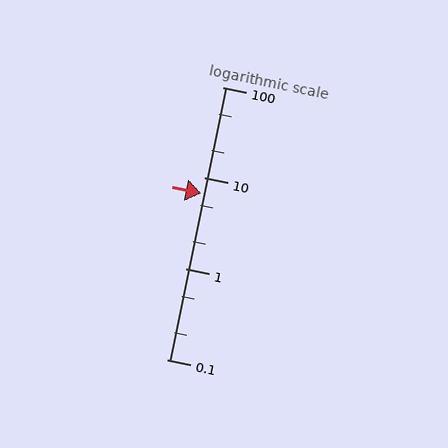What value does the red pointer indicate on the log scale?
The pointer indicates approximately 6.8.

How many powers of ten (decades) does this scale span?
The scale spans 3 decades, from 0.1 to 100.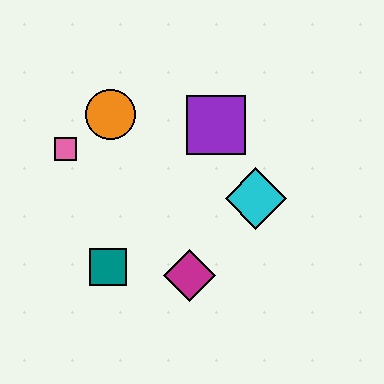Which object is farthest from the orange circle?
The magenta diamond is farthest from the orange circle.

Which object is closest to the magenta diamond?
The teal square is closest to the magenta diamond.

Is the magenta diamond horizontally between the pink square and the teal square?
No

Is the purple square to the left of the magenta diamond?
No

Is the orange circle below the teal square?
No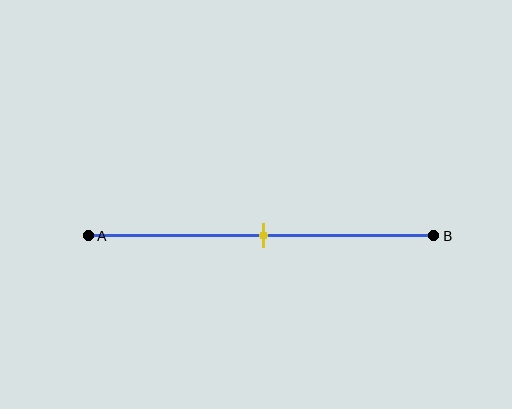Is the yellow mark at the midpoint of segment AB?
Yes, the mark is approximately at the midpoint.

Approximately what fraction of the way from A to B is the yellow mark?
The yellow mark is approximately 50% of the way from A to B.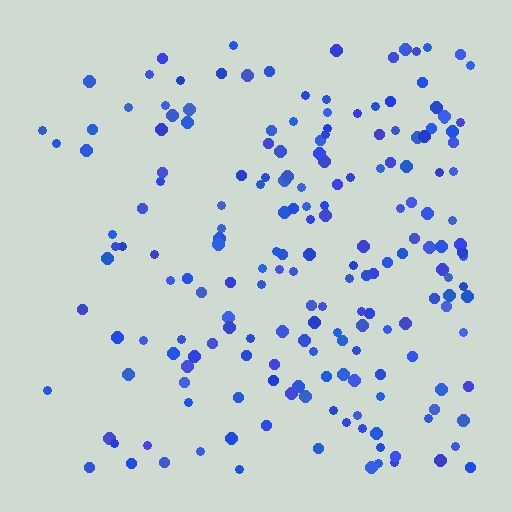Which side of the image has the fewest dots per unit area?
The left.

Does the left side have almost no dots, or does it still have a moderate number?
Still a moderate number, just noticeably fewer than the right.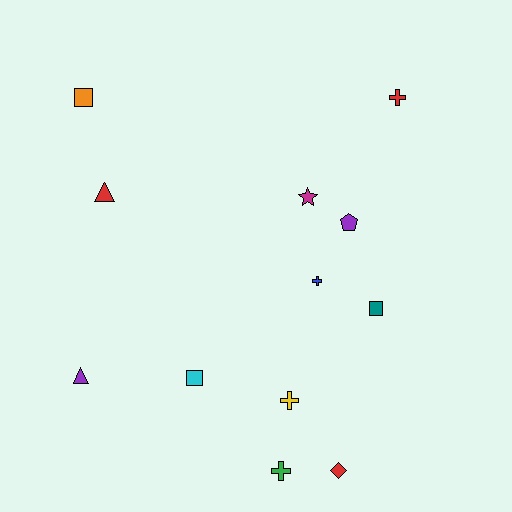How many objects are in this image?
There are 12 objects.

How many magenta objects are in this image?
There is 1 magenta object.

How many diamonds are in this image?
There is 1 diamond.